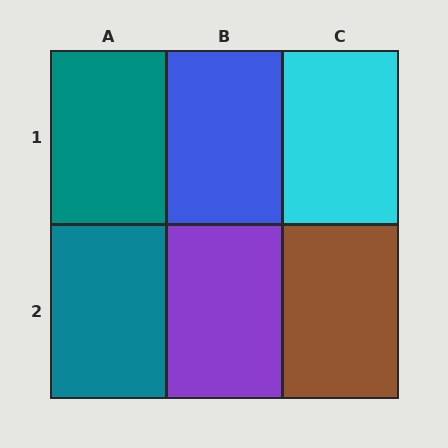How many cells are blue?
1 cell is blue.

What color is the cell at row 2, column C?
Brown.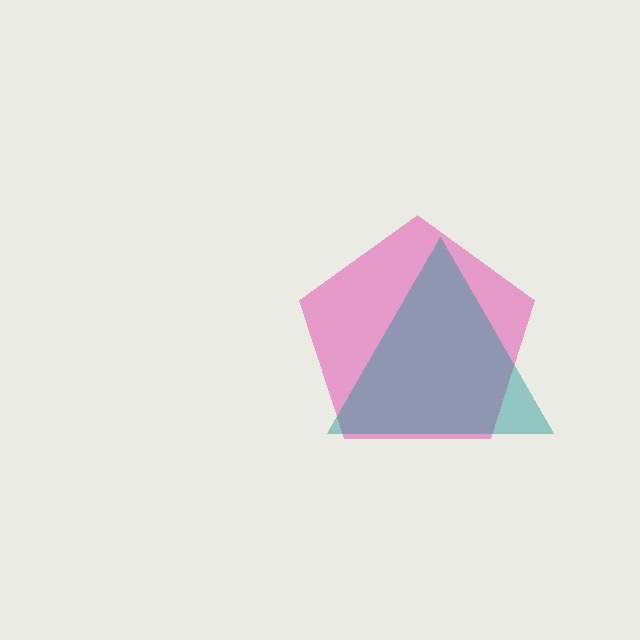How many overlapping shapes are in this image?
There are 2 overlapping shapes in the image.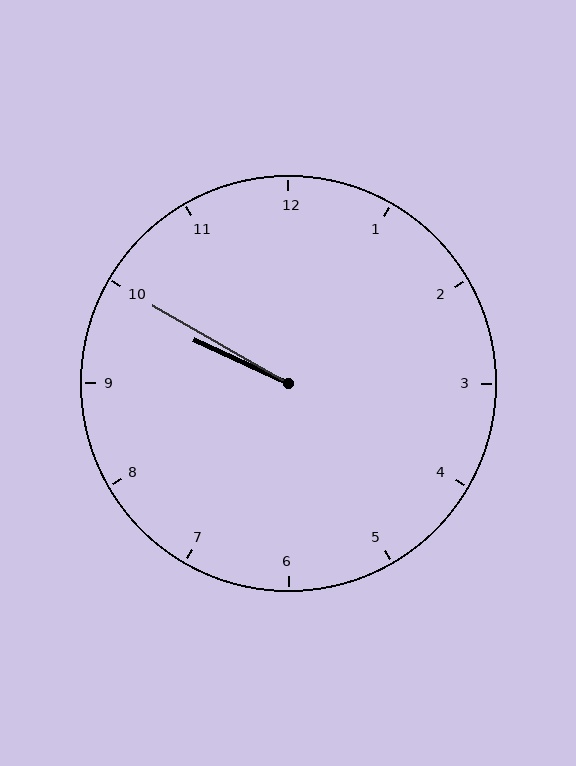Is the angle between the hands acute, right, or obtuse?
It is acute.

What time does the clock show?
9:50.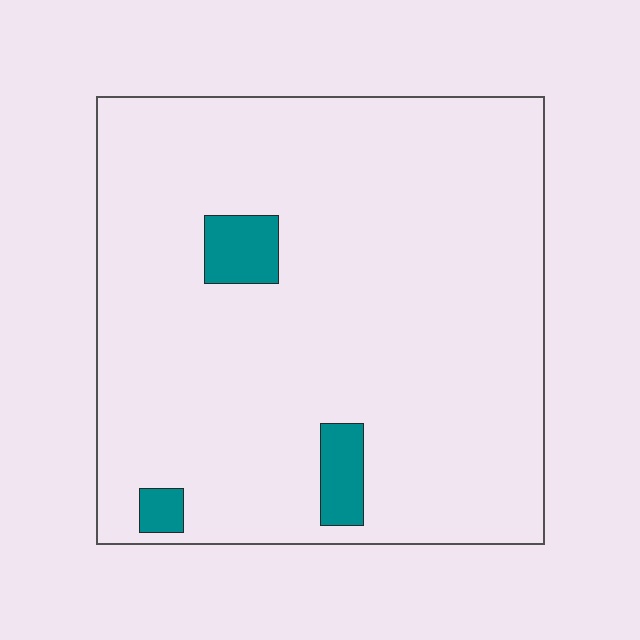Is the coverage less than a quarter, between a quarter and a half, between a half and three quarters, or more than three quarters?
Less than a quarter.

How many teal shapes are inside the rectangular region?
3.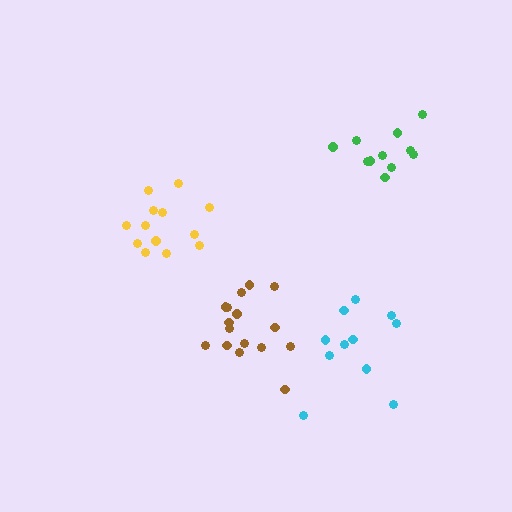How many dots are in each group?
Group 1: 11 dots, Group 2: 16 dots, Group 3: 11 dots, Group 4: 13 dots (51 total).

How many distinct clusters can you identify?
There are 4 distinct clusters.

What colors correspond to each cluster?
The clusters are colored: cyan, brown, green, yellow.